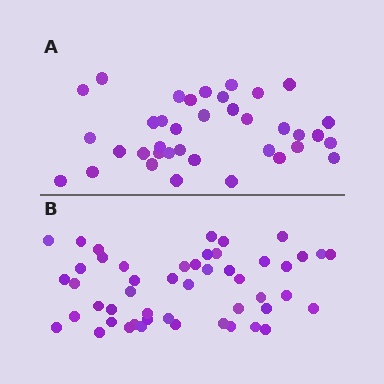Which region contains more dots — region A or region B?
Region B (the bottom region) has more dots.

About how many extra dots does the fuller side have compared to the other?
Region B has roughly 12 or so more dots than region A.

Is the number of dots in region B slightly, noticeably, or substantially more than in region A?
Region B has noticeably more, but not dramatically so. The ratio is roughly 1.3 to 1.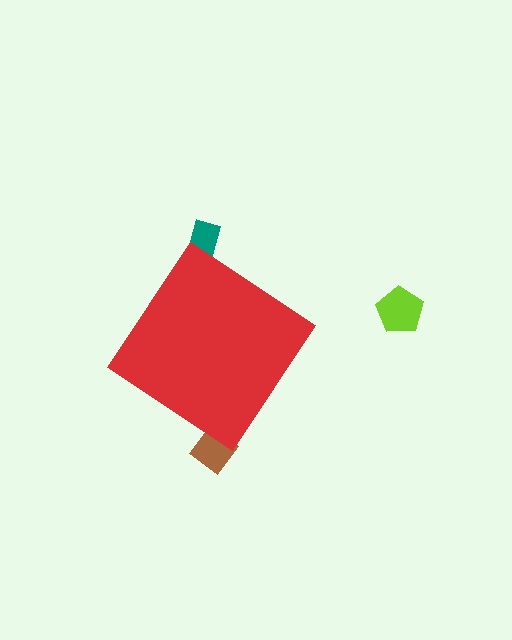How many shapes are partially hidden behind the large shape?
2 shapes are partially hidden.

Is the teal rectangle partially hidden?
Yes, the teal rectangle is partially hidden behind the red diamond.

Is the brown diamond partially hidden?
Yes, the brown diamond is partially hidden behind the red diamond.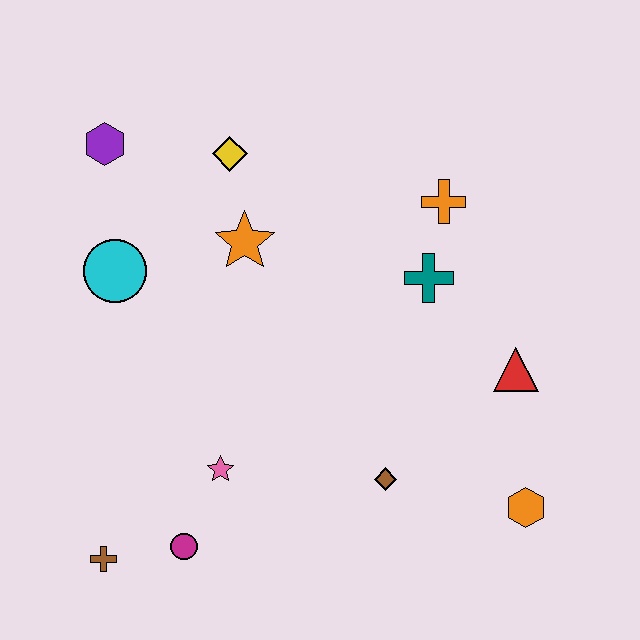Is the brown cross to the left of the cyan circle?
Yes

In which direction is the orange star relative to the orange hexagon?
The orange star is to the left of the orange hexagon.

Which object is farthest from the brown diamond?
The purple hexagon is farthest from the brown diamond.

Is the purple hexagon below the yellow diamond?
No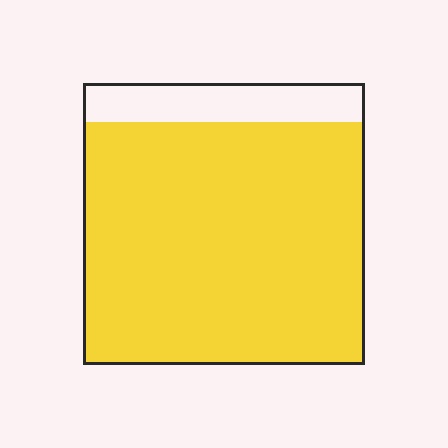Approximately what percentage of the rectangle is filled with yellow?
Approximately 85%.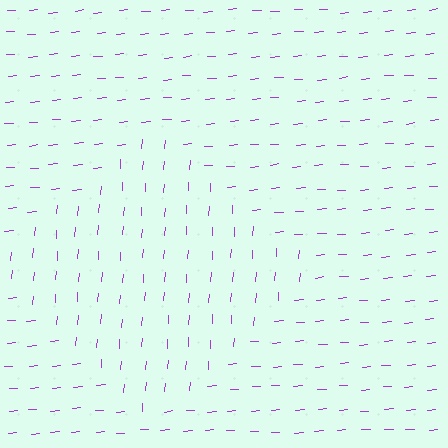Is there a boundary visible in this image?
Yes, there is a texture boundary formed by a change in line orientation.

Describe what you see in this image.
The image is filled with small purple line segments. A diamond region in the image has lines oriented differently from the surrounding lines, creating a visible texture boundary.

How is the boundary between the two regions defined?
The boundary is defined purely by a change in line orientation (approximately 80 degrees difference). All lines are the same color and thickness.